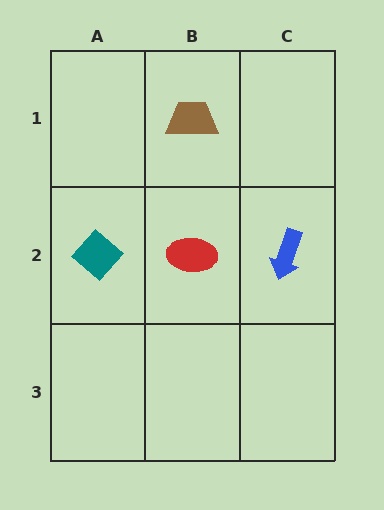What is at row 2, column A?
A teal diamond.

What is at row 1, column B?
A brown trapezoid.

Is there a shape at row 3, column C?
No, that cell is empty.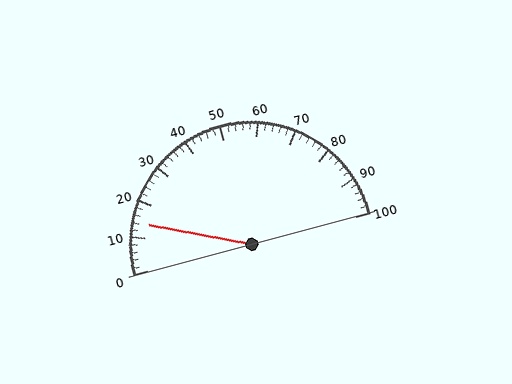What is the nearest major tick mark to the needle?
The nearest major tick mark is 10.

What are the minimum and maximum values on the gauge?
The gauge ranges from 0 to 100.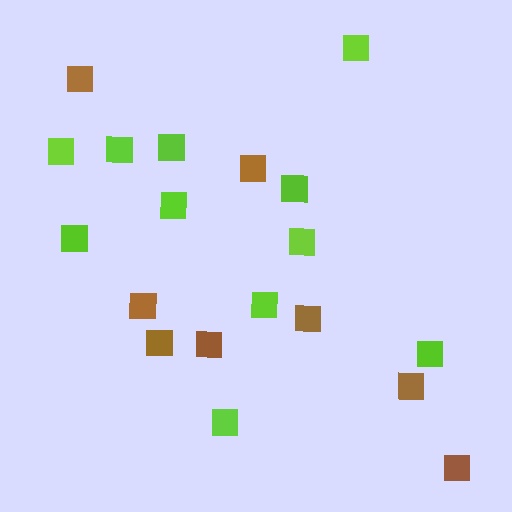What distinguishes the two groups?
There are 2 groups: one group of brown squares (8) and one group of lime squares (11).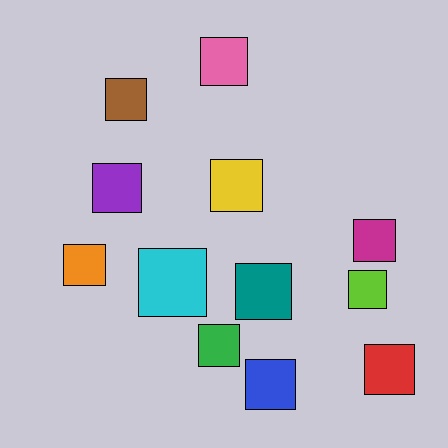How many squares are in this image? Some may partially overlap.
There are 12 squares.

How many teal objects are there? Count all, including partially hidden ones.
There is 1 teal object.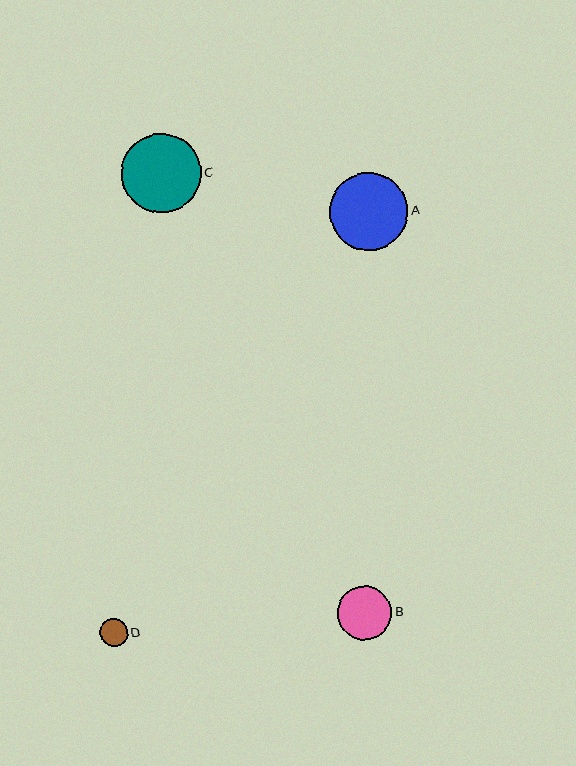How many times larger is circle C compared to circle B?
Circle C is approximately 1.5 times the size of circle B.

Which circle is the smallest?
Circle D is the smallest with a size of approximately 28 pixels.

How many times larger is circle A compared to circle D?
Circle A is approximately 2.8 times the size of circle D.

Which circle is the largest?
Circle C is the largest with a size of approximately 80 pixels.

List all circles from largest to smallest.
From largest to smallest: C, A, B, D.